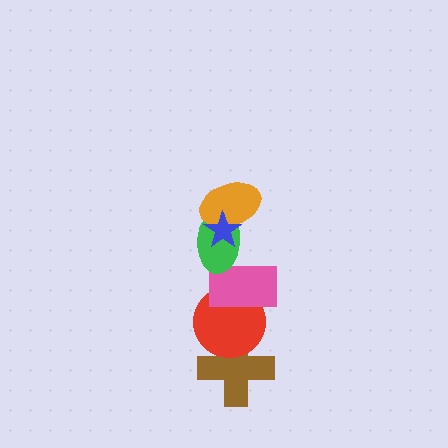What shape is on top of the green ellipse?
The orange ellipse is on top of the green ellipse.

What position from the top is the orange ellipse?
The orange ellipse is 2nd from the top.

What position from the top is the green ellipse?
The green ellipse is 3rd from the top.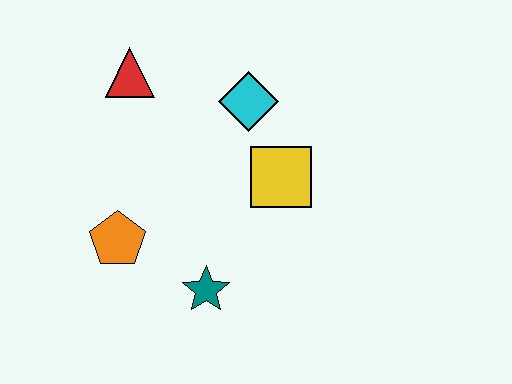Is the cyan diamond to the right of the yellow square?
No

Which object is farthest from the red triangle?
The teal star is farthest from the red triangle.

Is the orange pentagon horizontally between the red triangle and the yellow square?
No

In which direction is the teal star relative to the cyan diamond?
The teal star is below the cyan diamond.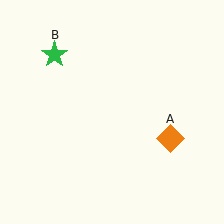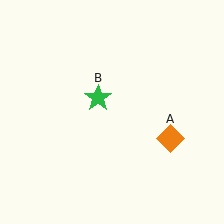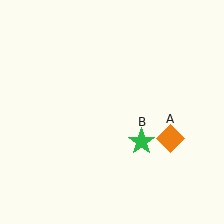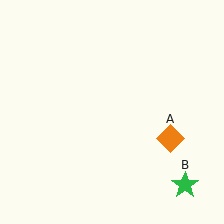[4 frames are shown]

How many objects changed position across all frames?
1 object changed position: green star (object B).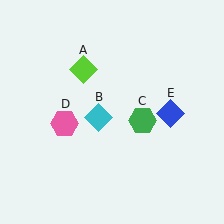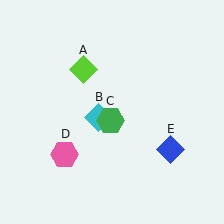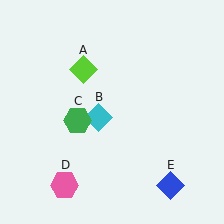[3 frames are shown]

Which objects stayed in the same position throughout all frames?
Lime diamond (object A) and cyan diamond (object B) remained stationary.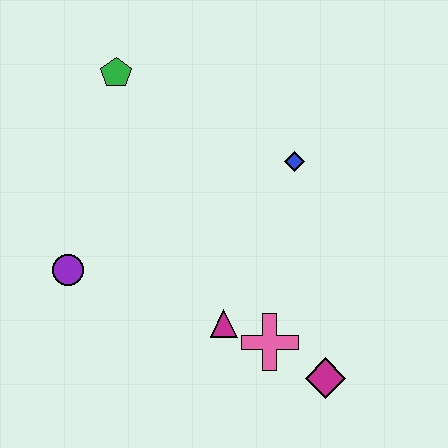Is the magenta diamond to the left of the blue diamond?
No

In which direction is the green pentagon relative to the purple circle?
The green pentagon is above the purple circle.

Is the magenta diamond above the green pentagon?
No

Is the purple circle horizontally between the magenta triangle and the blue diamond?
No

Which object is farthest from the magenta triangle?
The green pentagon is farthest from the magenta triangle.